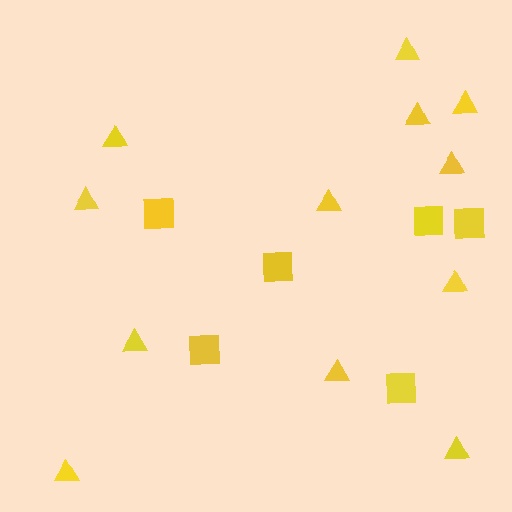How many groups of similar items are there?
There are 2 groups: one group of triangles (12) and one group of squares (6).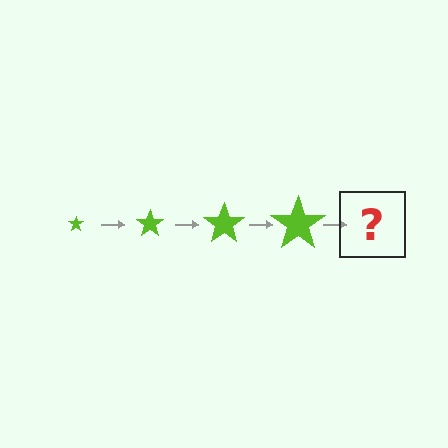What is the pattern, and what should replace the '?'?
The pattern is that the star gets progressively larger each step. The '?' should be a lime star, larger than the previous one.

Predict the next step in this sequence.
The next step is a lime star, larger than the previous one.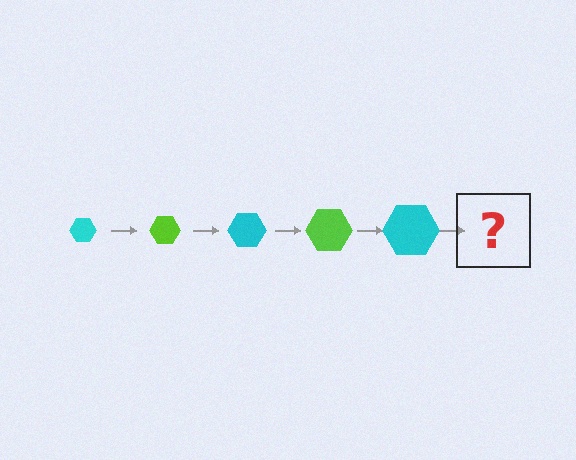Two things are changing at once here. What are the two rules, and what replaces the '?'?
The two rules are that the hexagon grows larger each step and the color cycles through cyan and lime. The '?' should be a lime hexagon, larger than the previous one.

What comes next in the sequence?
The next element should be a lime hexagon, larger than the previous one.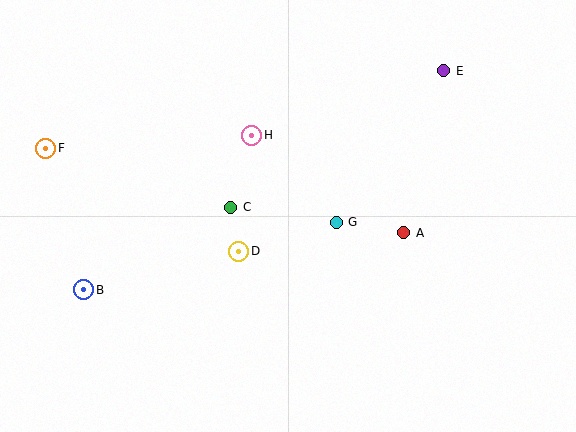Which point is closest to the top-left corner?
Point F is closest to the top-left corner.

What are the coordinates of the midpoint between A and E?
The midpoint between A and E is at (424, 152).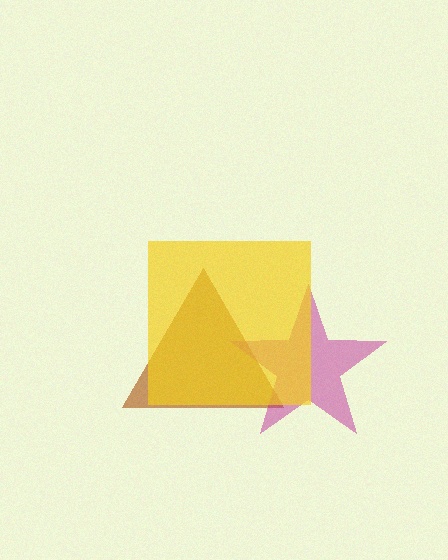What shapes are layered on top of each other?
The layered shapes are: a brown triangle, a magenta star, a yellow square.